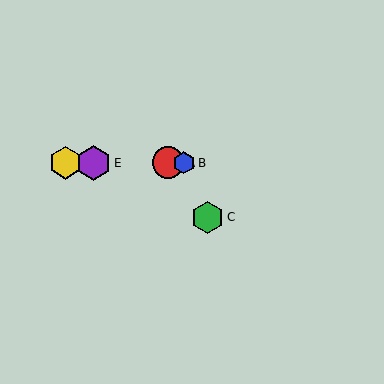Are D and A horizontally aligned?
Yes, both are at y≈163.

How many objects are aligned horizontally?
4 objects (A, B, D, E) are aligned horizontally.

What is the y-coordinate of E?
Object E is at y≈163.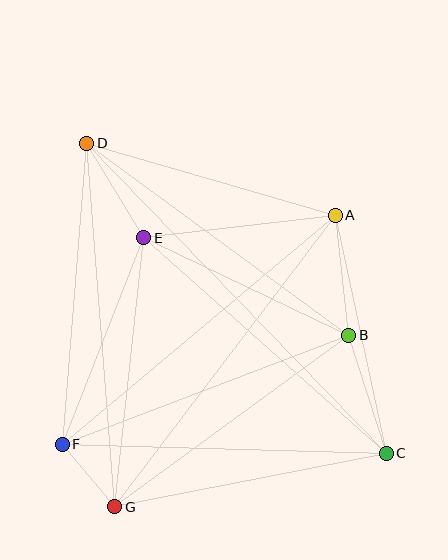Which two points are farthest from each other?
Points C and D are farthest from each other.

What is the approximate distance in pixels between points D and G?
The distance between D and G is approximately 365 pixels.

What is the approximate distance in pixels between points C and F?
The distance between C and F is approximately 324 pixels.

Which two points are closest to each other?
Points F and G are closest to each other.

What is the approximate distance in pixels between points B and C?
The distance between B and C is approximately 124 pixels.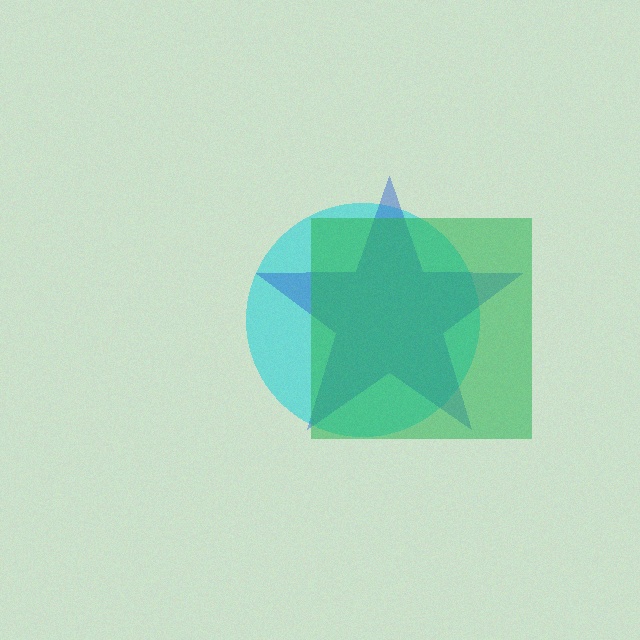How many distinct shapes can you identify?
There are 3 distinct shapes: a cyan circle, a blue star, a green square.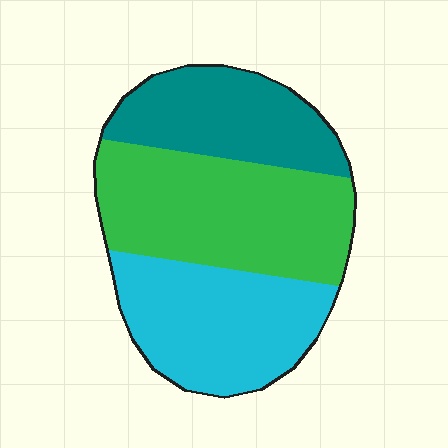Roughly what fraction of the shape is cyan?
Cyan covers around 35% of the shape.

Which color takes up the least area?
Teal, at roughly 25%.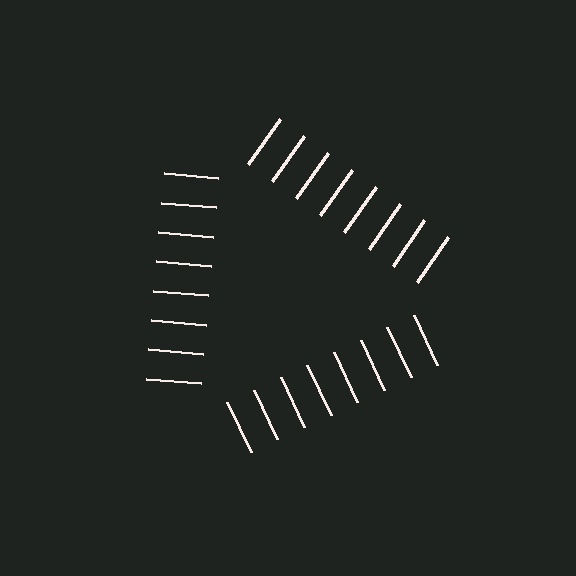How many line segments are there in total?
24 — 8 along each of the 3 edges.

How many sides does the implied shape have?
3 sides — the line-ends trace a triangle.